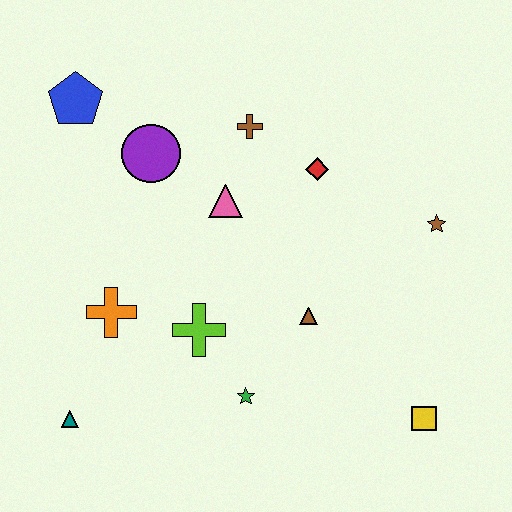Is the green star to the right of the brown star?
No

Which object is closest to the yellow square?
The brown triangle is closest to the yellow square.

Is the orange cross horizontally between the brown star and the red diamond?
No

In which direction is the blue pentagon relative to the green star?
The blue pentagon is above the green star.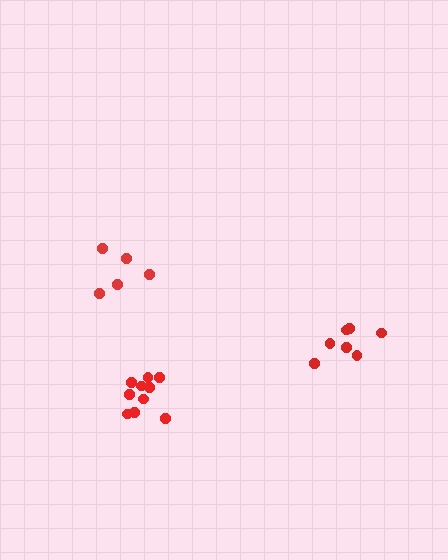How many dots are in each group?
Group 1: 5 dots, Group 2: 7 dots, Group 3: 10 dots (22 total).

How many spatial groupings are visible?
There are 3 spatial groupings.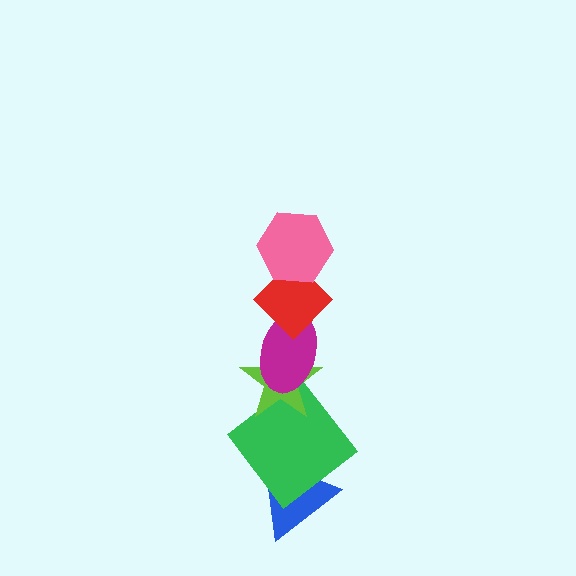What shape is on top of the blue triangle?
The green diamond is on top of the blue triangle.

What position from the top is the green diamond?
The green diamond is 5th from the top.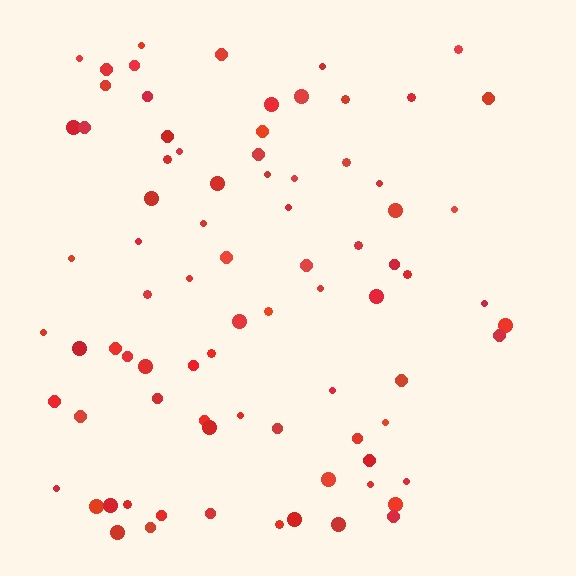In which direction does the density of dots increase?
From right to left, with the left side densest.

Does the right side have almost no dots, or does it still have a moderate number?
Still a moderate number, just noticeably fewer than the left.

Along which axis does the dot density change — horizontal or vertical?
Horizontal.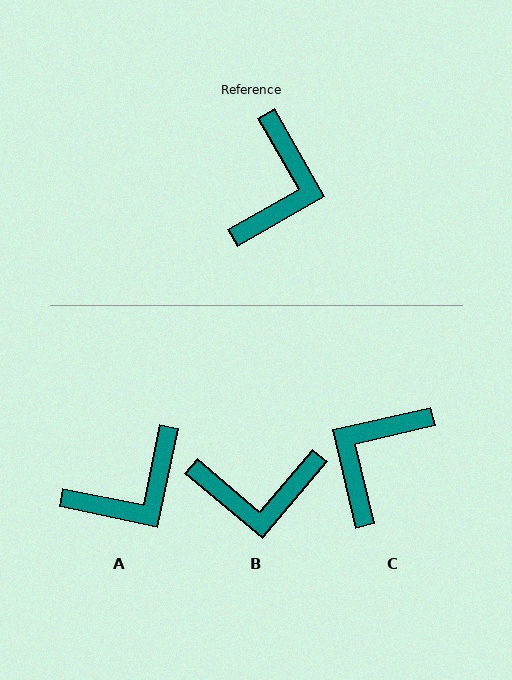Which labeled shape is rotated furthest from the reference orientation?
C, about 163 degrees away.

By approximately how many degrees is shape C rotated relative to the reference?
Approximately 163 degrees counter-clockwise.